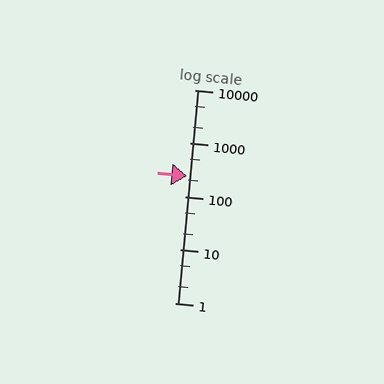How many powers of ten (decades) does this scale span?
The scale spans 4 decades, from 1 to 10000.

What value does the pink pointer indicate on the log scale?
The pointer indicates approximately 240.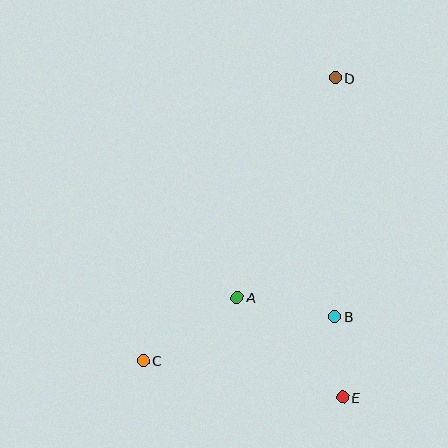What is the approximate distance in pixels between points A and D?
The distance between A and D is approximately 241 pixels.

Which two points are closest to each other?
Points B and E are closest to each other.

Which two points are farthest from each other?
Points C and D are farthest from each other.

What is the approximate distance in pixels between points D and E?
The distance between D and E is approximately 319 pixels.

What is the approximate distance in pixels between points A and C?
The distance between A and C is approximately 114 pixels.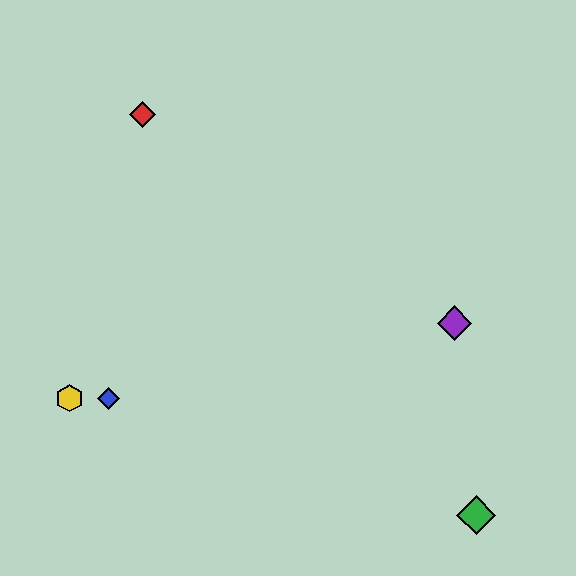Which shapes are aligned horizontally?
The blue diamond, the yellow hexagon are aligned horizontally.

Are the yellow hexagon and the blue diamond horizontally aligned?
Yes, both are at y≈398.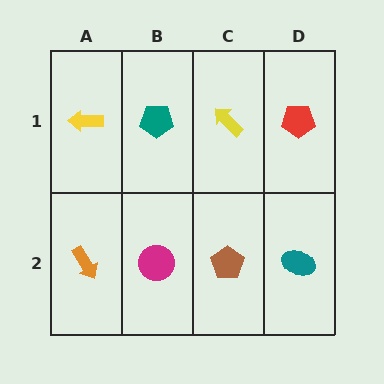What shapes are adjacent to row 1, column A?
An orange arrow (row 2, column A), a teal pentagon (row 1, column B).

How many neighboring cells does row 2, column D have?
2.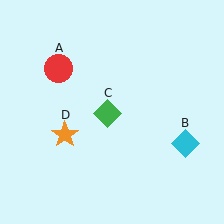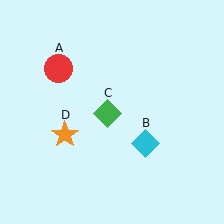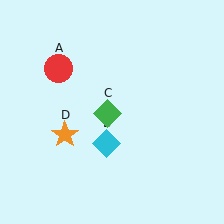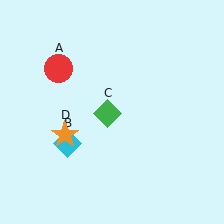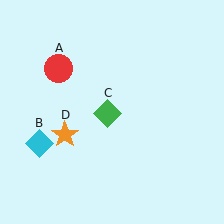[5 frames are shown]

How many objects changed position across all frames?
1 object changed position: cyan diamond (object B).